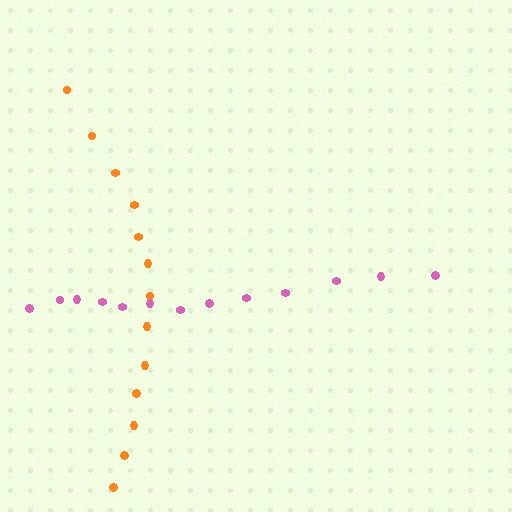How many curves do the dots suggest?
There are 2 distinct paths.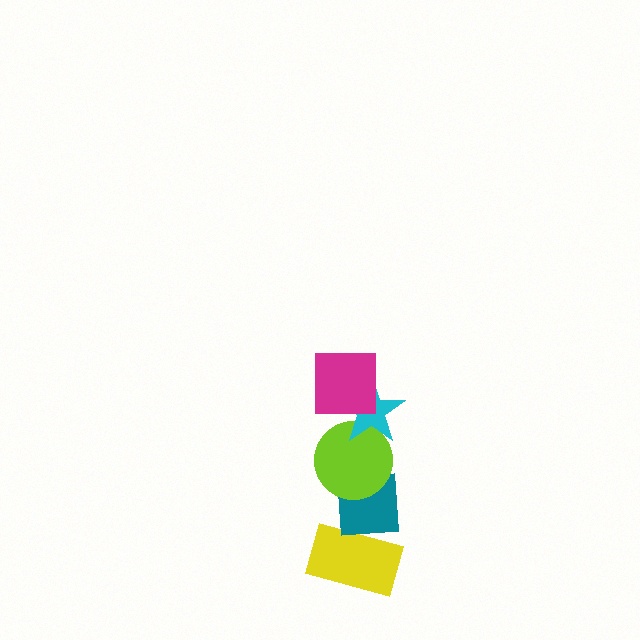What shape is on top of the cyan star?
The magenta square is on top of the cyan star.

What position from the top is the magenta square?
The magenta square is 1st from the top.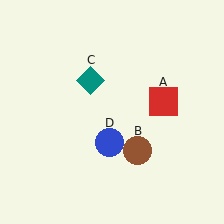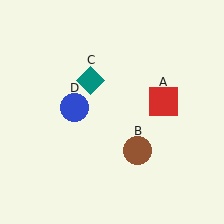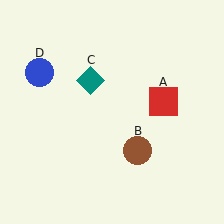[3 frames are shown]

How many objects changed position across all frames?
1 object changed position: blue circle (object D).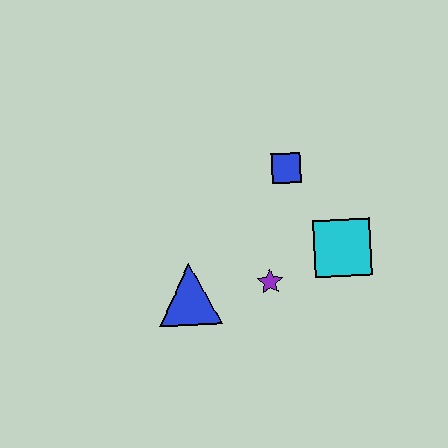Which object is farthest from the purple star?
The blue square is farthest from the purple star.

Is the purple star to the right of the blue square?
No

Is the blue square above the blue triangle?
Yes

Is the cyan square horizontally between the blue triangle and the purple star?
No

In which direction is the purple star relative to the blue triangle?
The purple star is to the right of the blue triangle.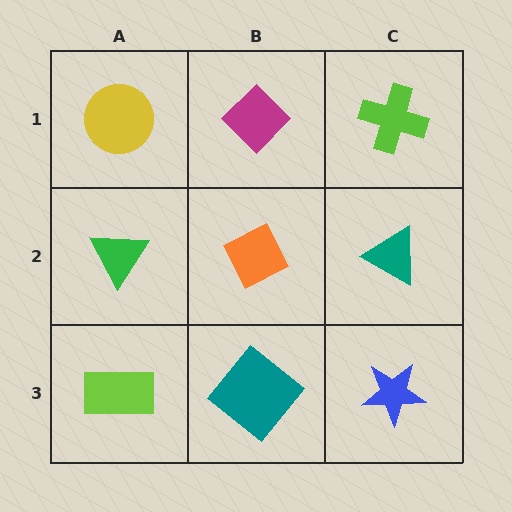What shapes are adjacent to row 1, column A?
A green triangle (row 2, column A), a magenta diamond (row 1, column B).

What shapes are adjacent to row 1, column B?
An orange diamond (row 2, column B), a yellow circle (row 1, column A), a lime cross (row 1, column C).